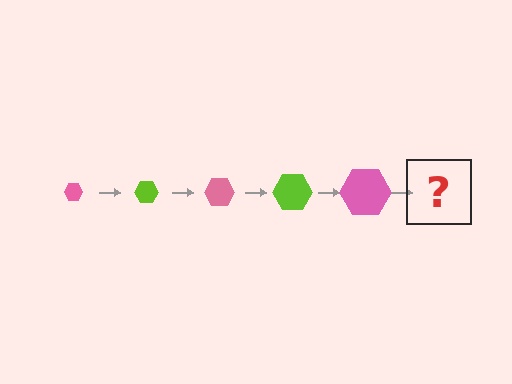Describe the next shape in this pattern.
It should be a lime hexagon, larger than the previous one.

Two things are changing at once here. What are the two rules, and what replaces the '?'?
The two rules are that the hexagon grows larger each step and the color cycles through pink and lime. The '?' should be a lime hexagon, larger than the previous one.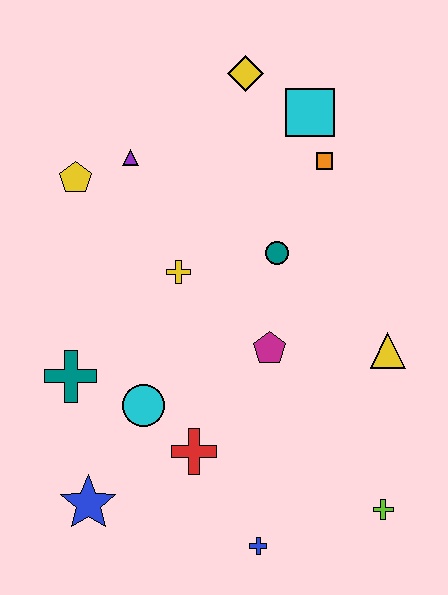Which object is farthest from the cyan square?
The blue star is farthest from the cyan square.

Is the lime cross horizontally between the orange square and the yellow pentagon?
No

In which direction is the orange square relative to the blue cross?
The orange square is above the blue cross.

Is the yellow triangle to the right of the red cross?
Yes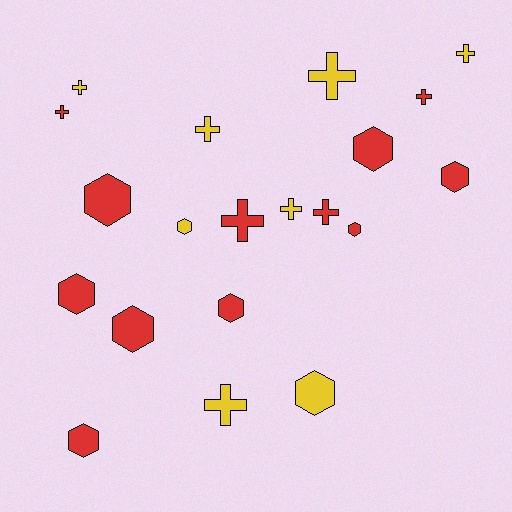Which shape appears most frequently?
Hexagon, with 10 objects.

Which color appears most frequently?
Red, with 12 objects.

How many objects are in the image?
There are 20 objects.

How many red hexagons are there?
There are 8 red hexagons.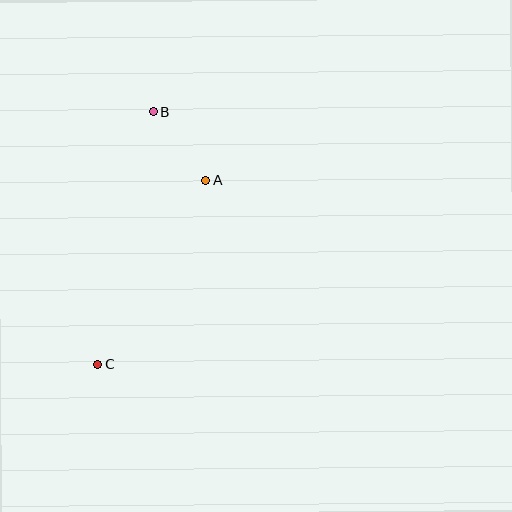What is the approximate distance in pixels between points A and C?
The distance between A and C is approximately 213 pixels.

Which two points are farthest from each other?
Points B and C are farthest from each other.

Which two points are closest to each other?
Points A and B are closest to each other.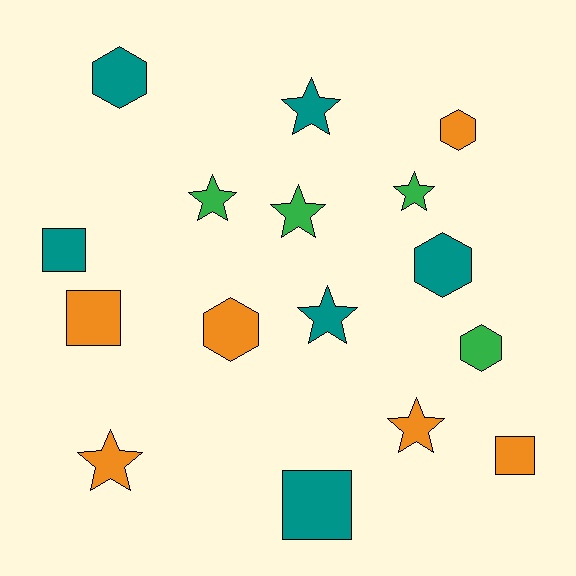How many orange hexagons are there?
There are 2 orange hexagons.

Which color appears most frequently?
Teal, with 6 objects.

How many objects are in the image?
There are 16 objects.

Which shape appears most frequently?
Star, with 7 objects.